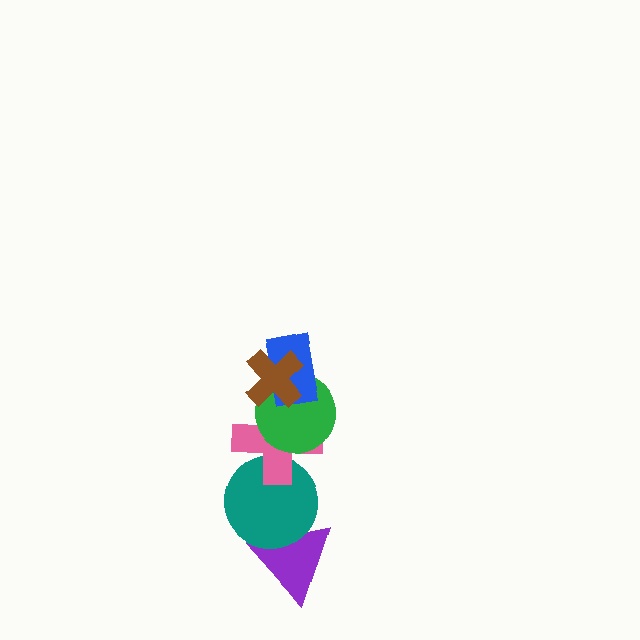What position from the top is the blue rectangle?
The blue rectangle is 2nd from the top.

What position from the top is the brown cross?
The brown cross is 1st from the top.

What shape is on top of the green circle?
The blue rectangle is on top of the green circle.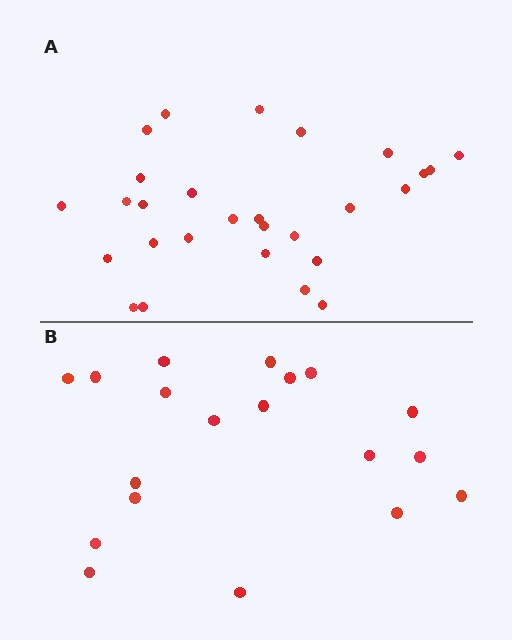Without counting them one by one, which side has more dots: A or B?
Region A (the top region) has more dots.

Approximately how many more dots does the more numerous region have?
Region A has roughly 8 or so more dots than region B.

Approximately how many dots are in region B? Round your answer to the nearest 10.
About 20 dots. (The exact count is 19, which rounds to 20.)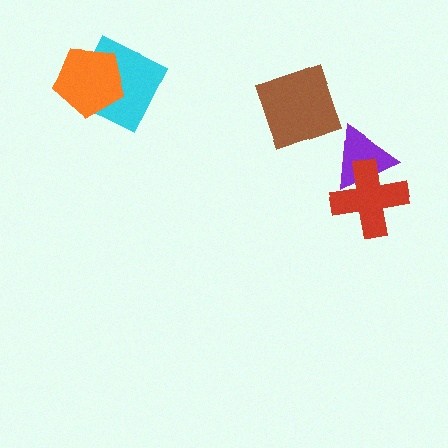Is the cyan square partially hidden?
Yes, it is partially covered by another shape.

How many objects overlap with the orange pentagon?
1 object overlaps with the orange pentagon.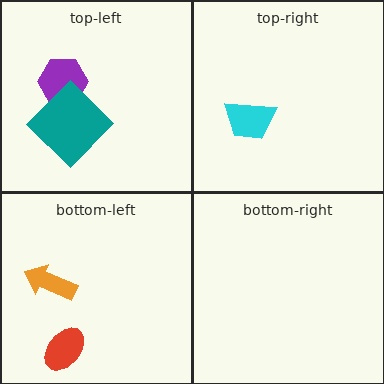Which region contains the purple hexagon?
The top-left region.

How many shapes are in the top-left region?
2.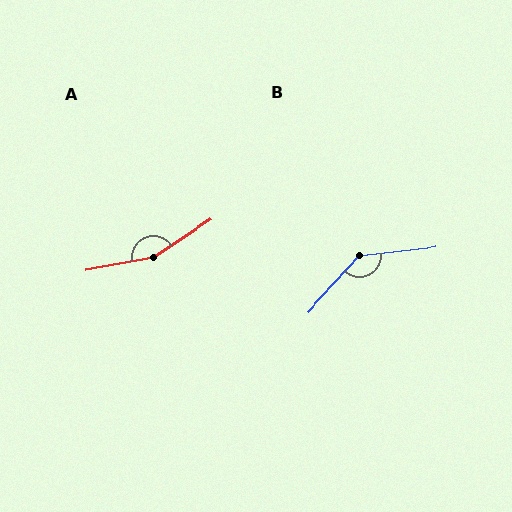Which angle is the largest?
A, at approximately 157 degrees.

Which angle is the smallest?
B, at approximately 138 degrees.